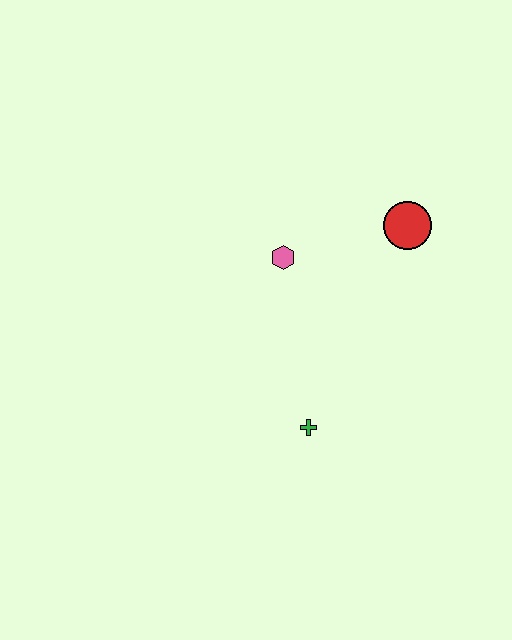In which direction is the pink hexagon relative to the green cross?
The pink hexagon is above the green cross.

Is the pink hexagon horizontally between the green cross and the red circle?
No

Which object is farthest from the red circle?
The green cross is farthest from the red circle.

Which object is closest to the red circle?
The pink hexagon is closest to the red circle.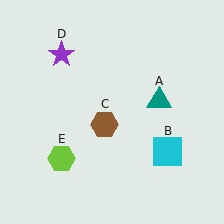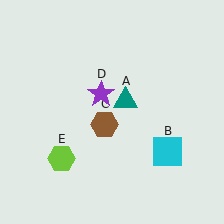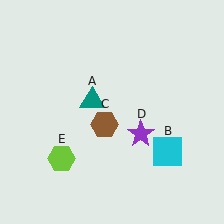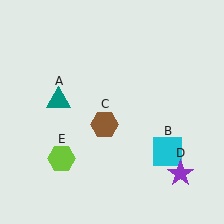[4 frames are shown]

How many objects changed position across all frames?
2 objects changed position: teal triangle (object A), purple star (object D).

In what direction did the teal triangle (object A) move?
The teal triangle (object A) moved left.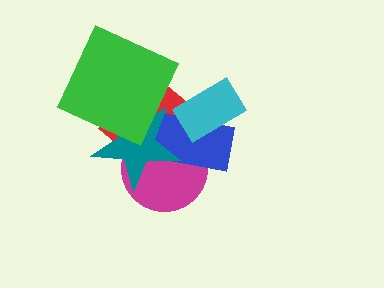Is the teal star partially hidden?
Yes, it is partially covered by another shape.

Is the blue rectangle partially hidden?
Yes, it is partially covered by another shape.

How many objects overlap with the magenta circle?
3 objects overlap with the magenta circle.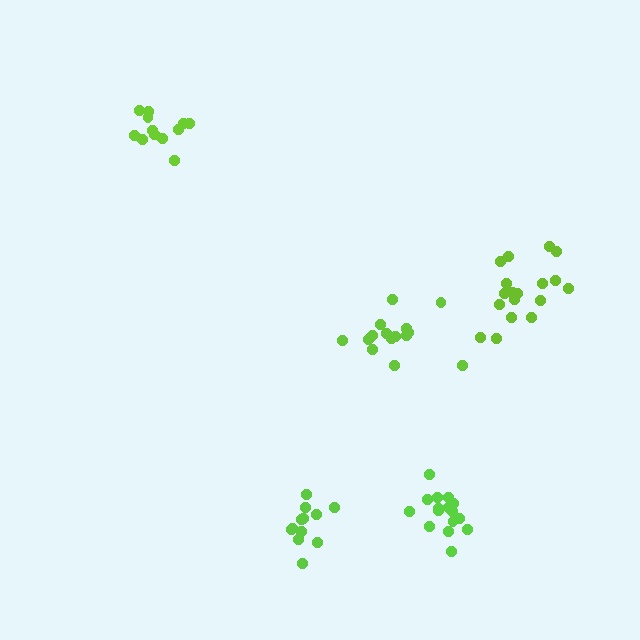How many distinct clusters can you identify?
There are 5 distinct clusters.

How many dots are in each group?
Group 1: 12 dots, Group 2: 15 dots, Group 3: 16 dots, Group 4: 12 dots, Group 5: 18 dots (73 total).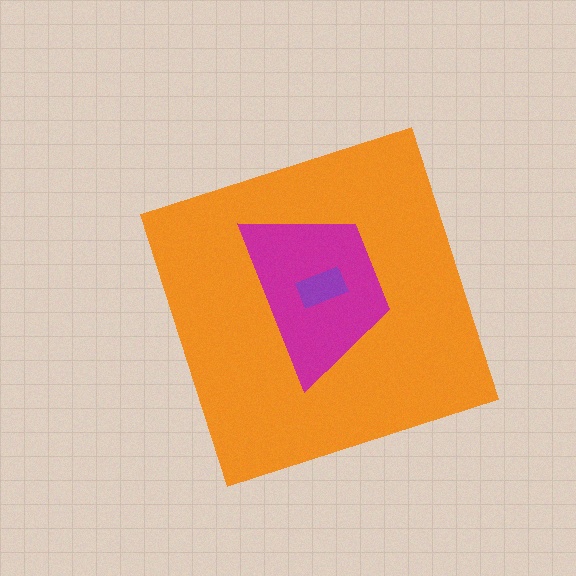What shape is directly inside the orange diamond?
The magenta trapezoid.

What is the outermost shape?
The orange diamond.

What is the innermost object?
The purple rectangle.